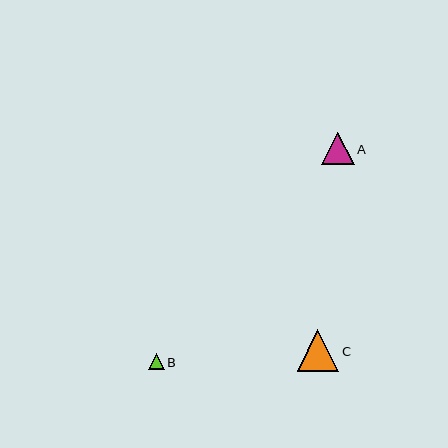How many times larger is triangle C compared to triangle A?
Triangle C is approximately 1.3 times the size of triangle A.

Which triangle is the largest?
Triangle C is the largest with a size of approximately 42 pixels.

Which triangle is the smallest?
Triangle B is the smallest with a size of approximately 16 pixels.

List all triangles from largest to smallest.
From largest to smallest: C, A, B.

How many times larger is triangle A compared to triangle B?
Triangle A is approximately 2.1 times the size of triangle B.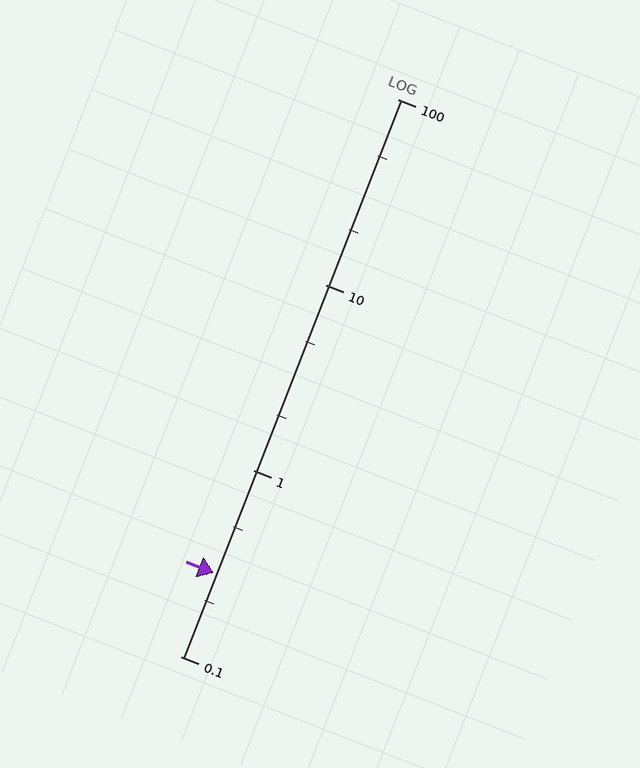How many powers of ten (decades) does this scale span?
The scale spans 3 decades, from 0.1 to 100.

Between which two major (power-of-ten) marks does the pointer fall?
The pointer is between 0.1 and 1.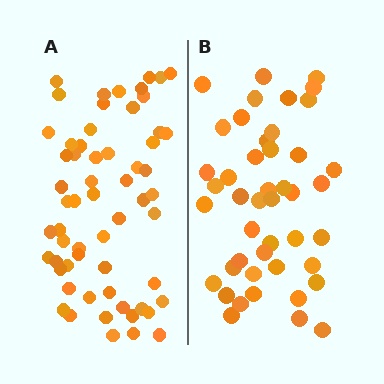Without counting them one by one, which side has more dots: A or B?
Region A (the left region) has more dots.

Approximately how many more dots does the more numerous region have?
Region A has approximately 15 more dots than region B.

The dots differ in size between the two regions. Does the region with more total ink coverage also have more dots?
No. Region B has more total ink coverage because its dots are larger, but region A actually contains more individual dots. Total area can be misleading — the number of items is what matters here.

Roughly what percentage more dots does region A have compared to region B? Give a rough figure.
About 35% more.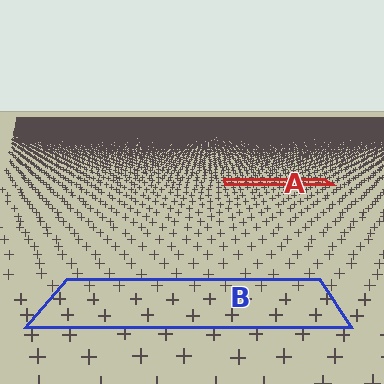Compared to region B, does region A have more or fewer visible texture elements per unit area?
Region A has more texture elements per unit area — they are packed more densely because it is farther away.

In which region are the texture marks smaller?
The texture marks are smaller in region A, because it is farther away.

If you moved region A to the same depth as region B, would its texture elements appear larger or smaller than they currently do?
They would appear larger. At a closer depth, the same texture elements are projected at a bigger on-screen size.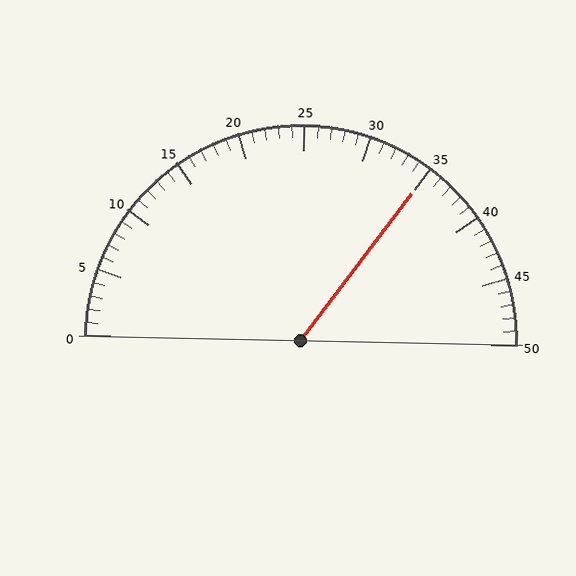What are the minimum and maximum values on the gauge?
The gauge ranges from 0 to 50.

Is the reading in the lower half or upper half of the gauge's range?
The reading is in the upper half of the range (0 to 50).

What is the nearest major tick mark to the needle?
The nearest major tick mark is 35.